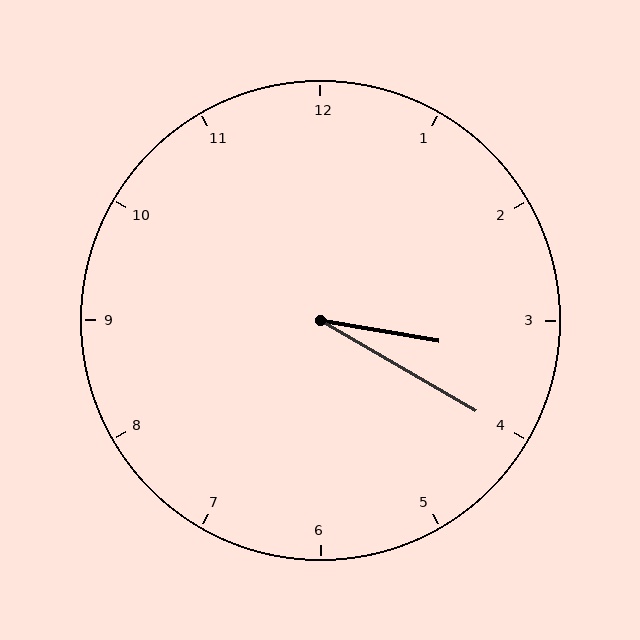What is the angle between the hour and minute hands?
Approximately 20 degrees.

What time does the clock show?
3:20.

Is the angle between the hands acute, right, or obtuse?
It is acute.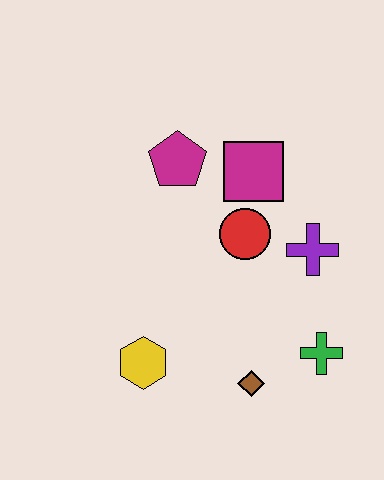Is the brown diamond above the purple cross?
No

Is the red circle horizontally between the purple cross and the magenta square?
No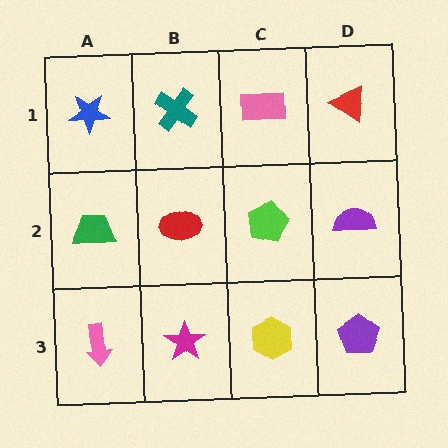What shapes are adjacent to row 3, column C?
A lime pentagon (row 2, column C), a magenta star (row 3, column B), a purple pentagon (row 3, column D).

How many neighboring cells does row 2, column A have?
3.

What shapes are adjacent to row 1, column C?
A lime pentagon (row 2, column C), a teal cross (row 1, column B), a red triangle (row 1, column D).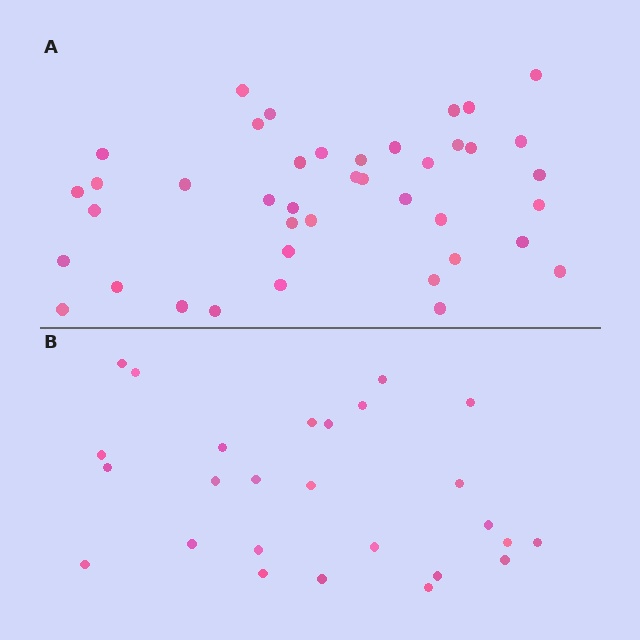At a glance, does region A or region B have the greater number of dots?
Region A (the top region) has more dots.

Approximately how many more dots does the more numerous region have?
Region A has approximately 15 more dots than region B.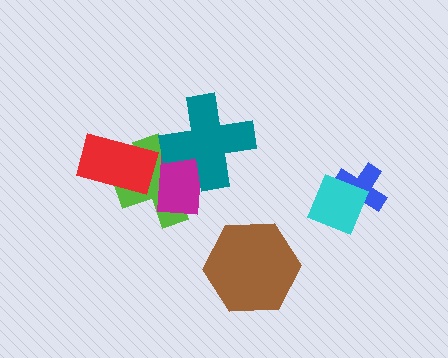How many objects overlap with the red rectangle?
1 object overlaps with the red rectangle.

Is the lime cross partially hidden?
Yes, it is partially covered by another shape.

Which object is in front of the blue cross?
The cyan diamond is in front of the blue cross.